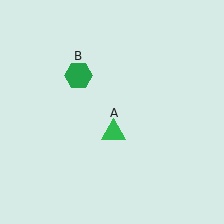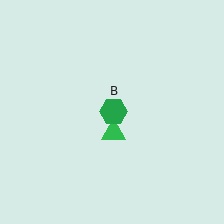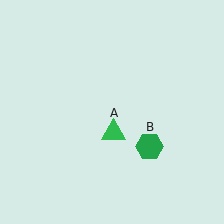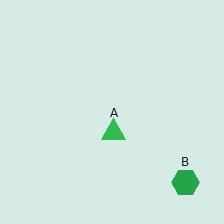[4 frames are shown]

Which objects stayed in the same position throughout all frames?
Green triangle (object A) remained stationary.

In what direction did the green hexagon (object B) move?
The green hexagon (object B) moved down and to the right.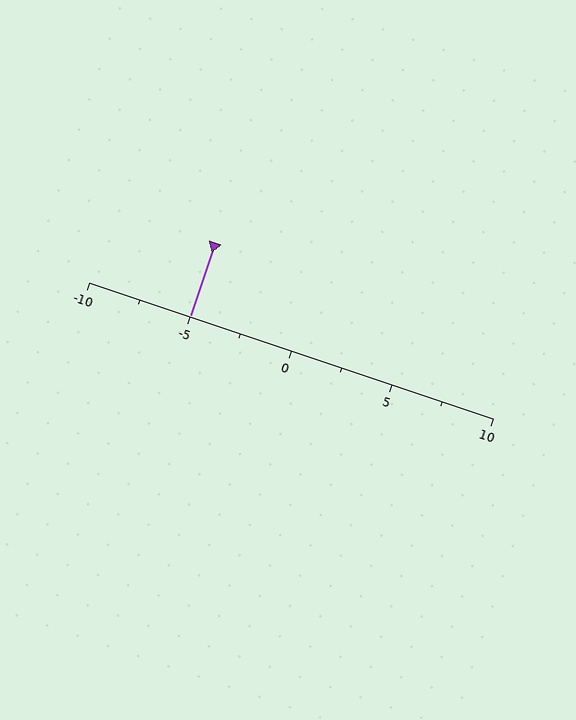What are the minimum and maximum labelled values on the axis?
The axis runs from -10 to 10.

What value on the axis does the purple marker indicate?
The marker indicates approximately -5.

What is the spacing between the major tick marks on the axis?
The major ticks are spaced 5 apart.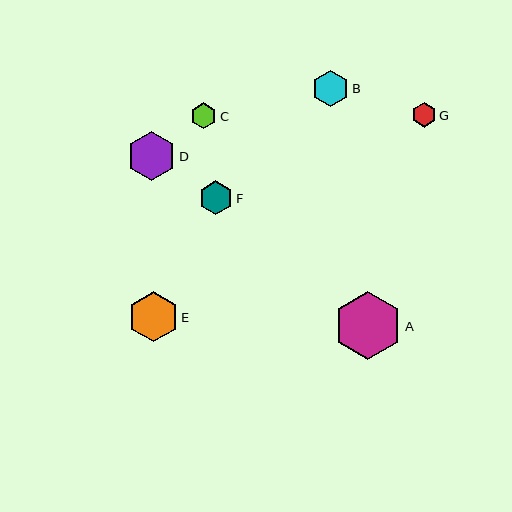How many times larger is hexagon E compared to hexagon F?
Hexagon E is approximately 1.5 times the size of hexagon F.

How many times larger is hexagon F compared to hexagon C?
Hexagon F is approximately 1.3 times the size of hexagon C.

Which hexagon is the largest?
Hexagon A is the largest with a size of approximately 68 pixels.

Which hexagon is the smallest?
Hexagon G is the smallest with a size of approximately 25 pixels.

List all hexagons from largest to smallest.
From largest to smallest: A, E, D, B, F, C, G.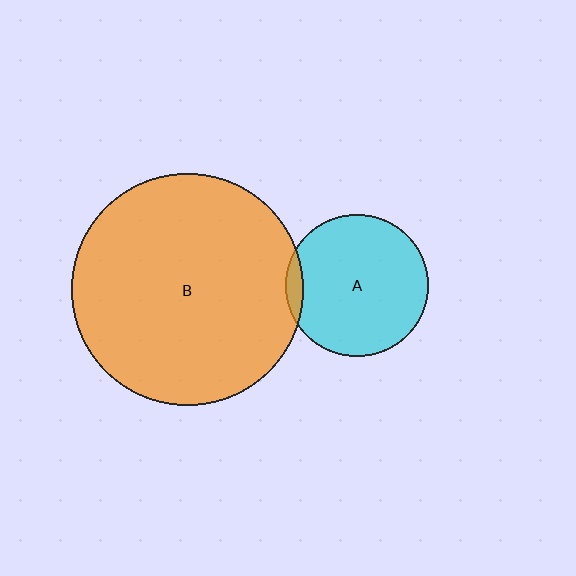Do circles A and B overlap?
Yes.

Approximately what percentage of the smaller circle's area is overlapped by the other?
Approximately 5%.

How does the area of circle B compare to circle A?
Approximately 2.7 times.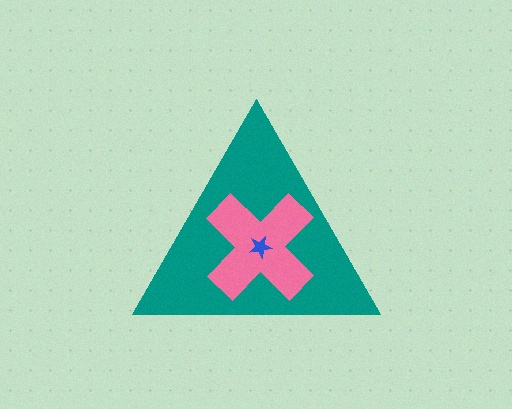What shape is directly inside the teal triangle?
The pink cross.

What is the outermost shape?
The teal triangle.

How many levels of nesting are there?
3.